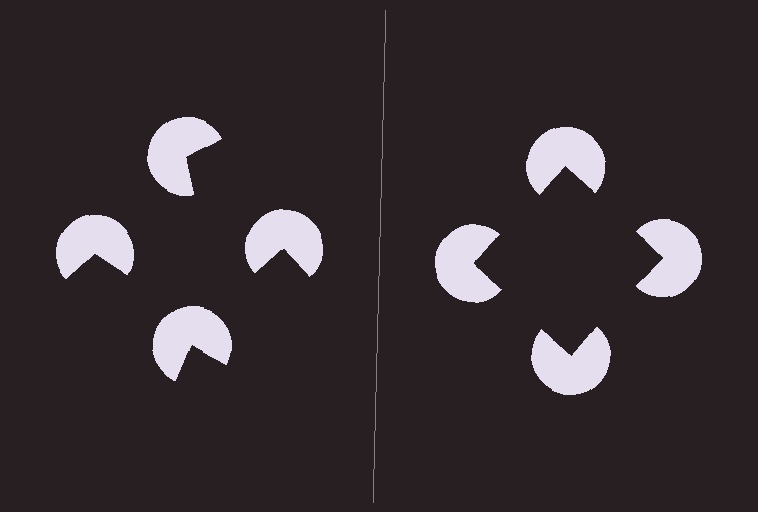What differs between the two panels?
The pac-man discs are positioned identically on both sides; only the wedge orientations differ. On the right they align to a square; on the left they are misaligned.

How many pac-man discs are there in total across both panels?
8 — 4 on each side.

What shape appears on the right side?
An illusory square.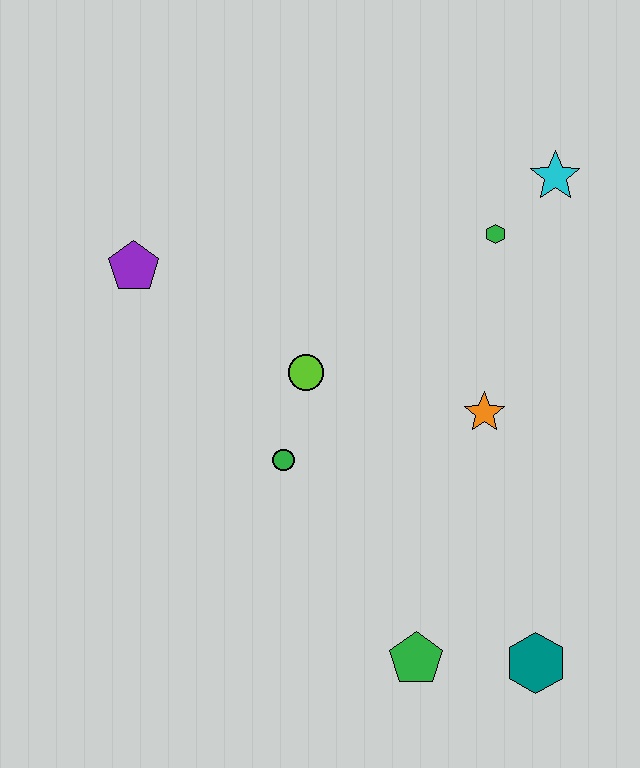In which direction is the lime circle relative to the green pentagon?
The lime circle is above the green pentagon.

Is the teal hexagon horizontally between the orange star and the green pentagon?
No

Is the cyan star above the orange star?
Yes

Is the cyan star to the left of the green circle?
No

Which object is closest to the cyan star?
The green hexagon is closest to the cyan star.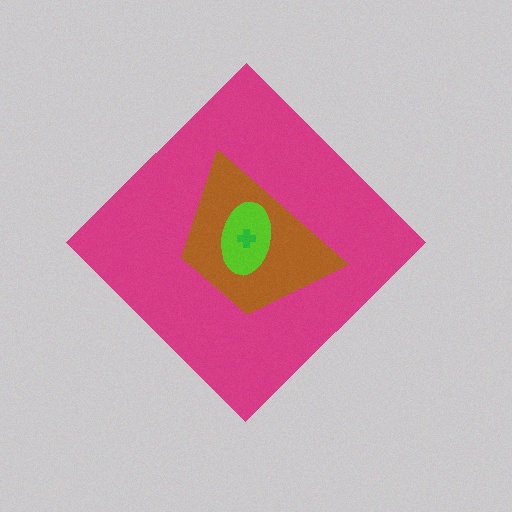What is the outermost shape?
The magenta diamond.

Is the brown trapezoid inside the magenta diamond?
Yes.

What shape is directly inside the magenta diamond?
The brown trapezoid.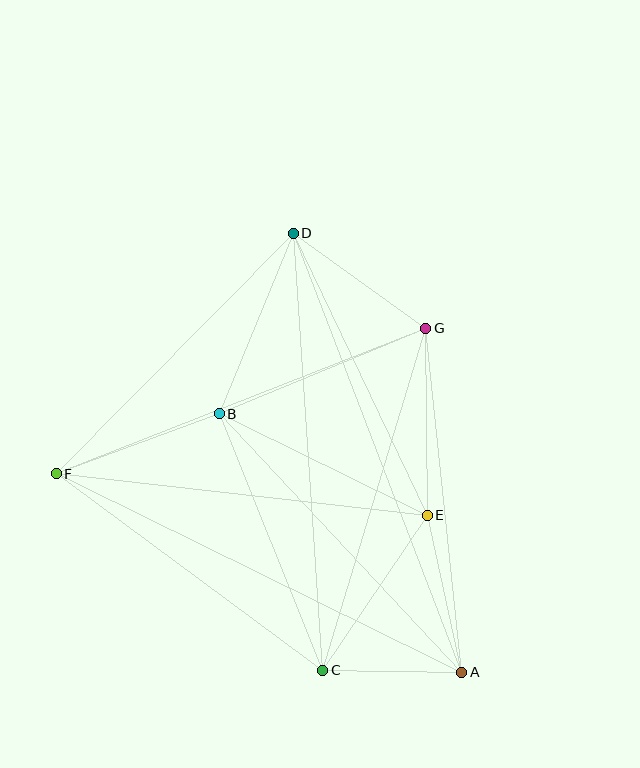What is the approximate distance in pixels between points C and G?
The distance between C and G is approximately 357 pixels.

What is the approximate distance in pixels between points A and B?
The distance between A and B is approximately 355 pixels.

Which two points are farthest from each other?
Points A and D are farthest from each other.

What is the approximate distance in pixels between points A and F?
The distance between A and F is approximately 452 pixels.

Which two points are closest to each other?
Points A and C are closest to each other.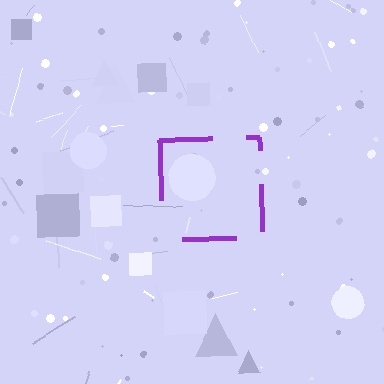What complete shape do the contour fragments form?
The contour fragments form a square.